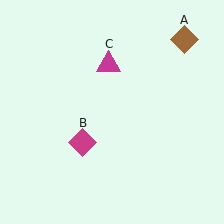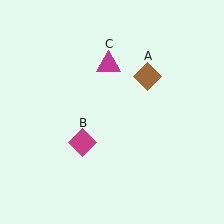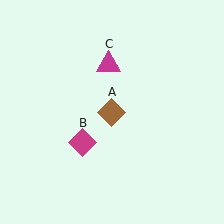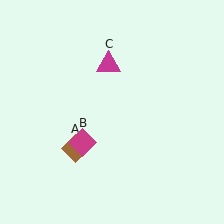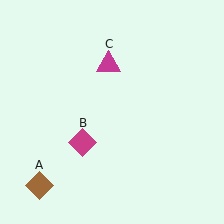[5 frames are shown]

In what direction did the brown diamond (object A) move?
The brown diamond (object A) moved down and to the left.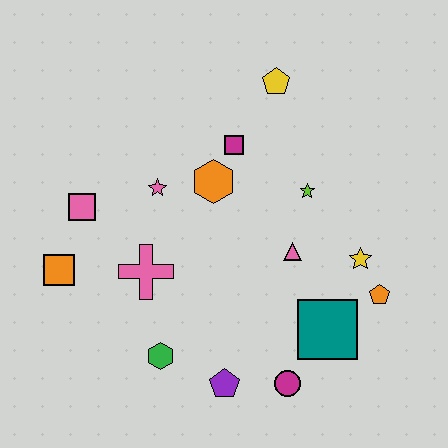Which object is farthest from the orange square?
The orange pentagon is farthest from the orange square.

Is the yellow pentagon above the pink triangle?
Yes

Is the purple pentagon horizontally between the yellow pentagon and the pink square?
Yes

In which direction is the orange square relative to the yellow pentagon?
The orange square is to the left of the yellow pentagon.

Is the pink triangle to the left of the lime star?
Yes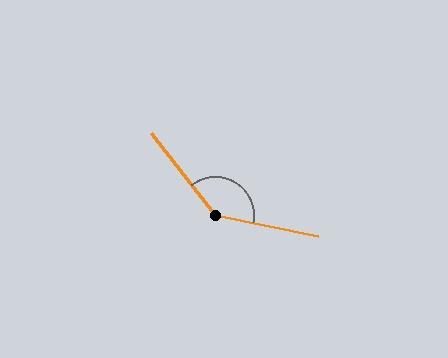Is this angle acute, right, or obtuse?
It is obtuse.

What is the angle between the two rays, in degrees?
Approximately 139 degrees.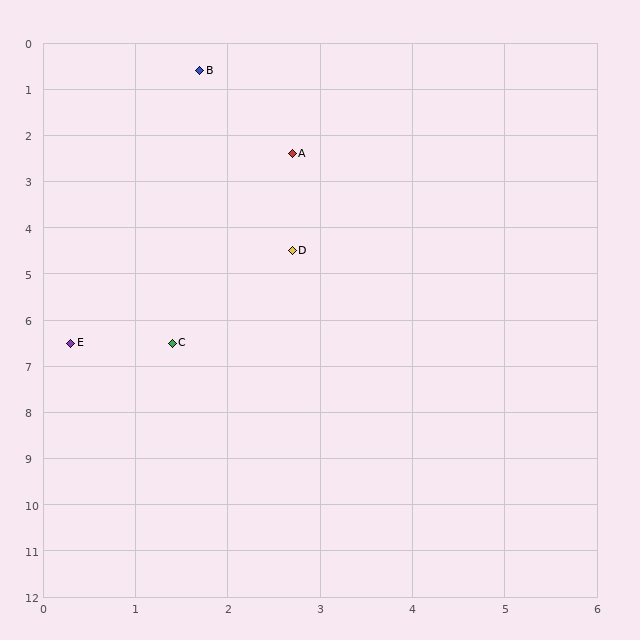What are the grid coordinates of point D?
Point D is at approximately (2.7, 4.5).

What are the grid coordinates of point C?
Point C is at approximately (1.4, 6.5).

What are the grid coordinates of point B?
Point B is at approximately (1.7, 0.6).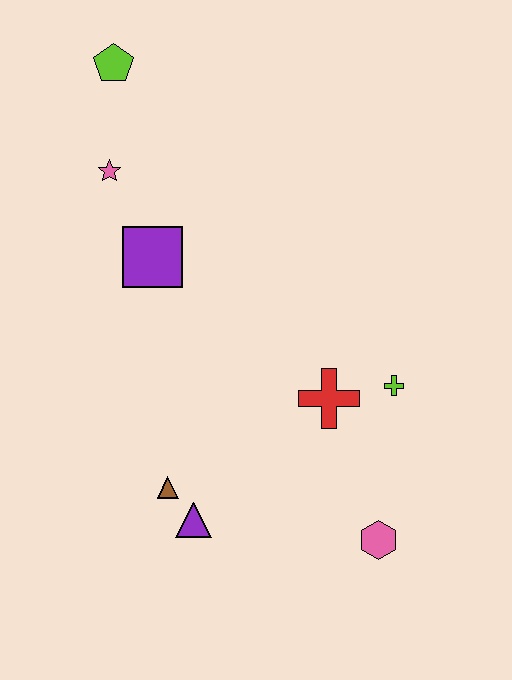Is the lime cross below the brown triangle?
No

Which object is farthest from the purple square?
The pink hexagon is farthest from the purple square.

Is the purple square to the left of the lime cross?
Yes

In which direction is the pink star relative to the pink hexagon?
The pink star is above the pink hexagon.